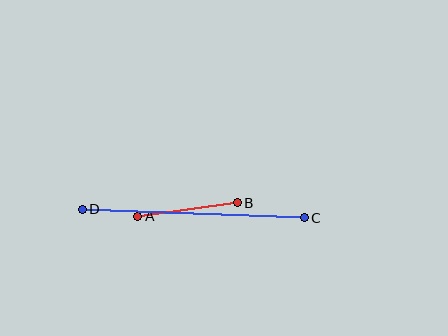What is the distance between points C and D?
The distance is approximately 222 pixels.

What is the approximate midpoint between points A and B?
The midpoint is at approximately (188, 209) pixels.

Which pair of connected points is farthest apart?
Points C and D are farthest apart.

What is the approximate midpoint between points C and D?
The midpoint is at approximately (193, 214) pixels.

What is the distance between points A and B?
The distance is approximately 100 pixels.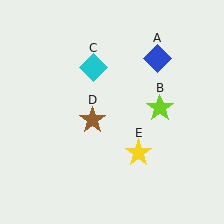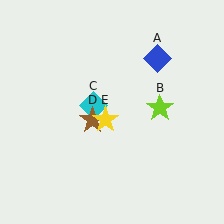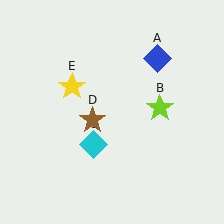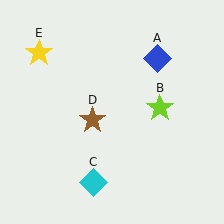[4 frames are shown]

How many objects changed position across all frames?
2 objects changed position: cyan diamond (object C), yellow star (object E).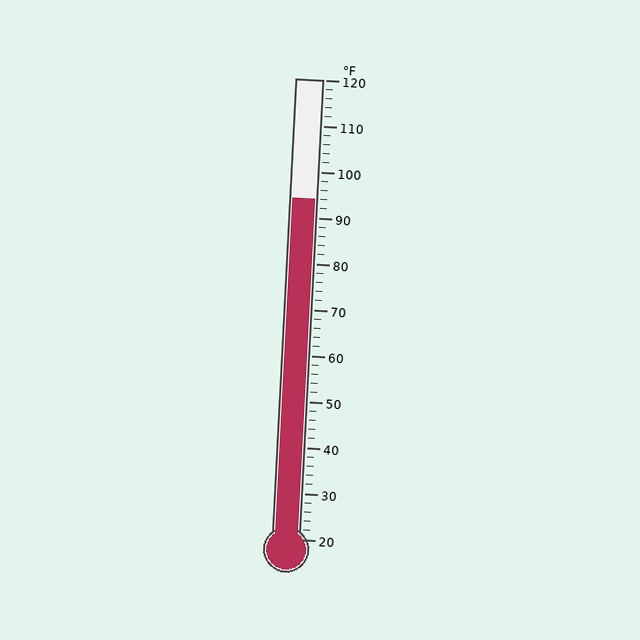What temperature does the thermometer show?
The thermometer shows approximately 94°F.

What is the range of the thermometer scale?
The thermometer scale ranges from 20°F to 120°F.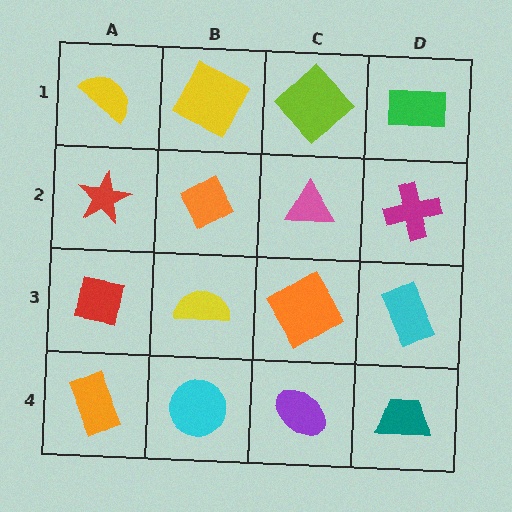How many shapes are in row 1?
4 shapes.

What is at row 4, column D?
A teal trapezoid.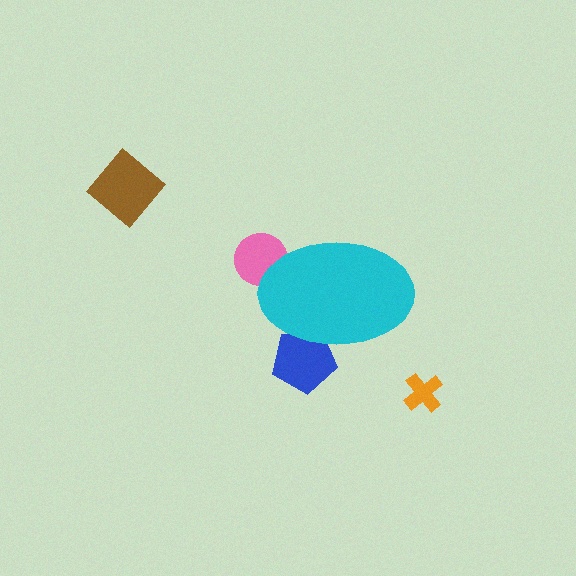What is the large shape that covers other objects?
A cyan ellipse.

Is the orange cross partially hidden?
No, the orange cross is fully visible.